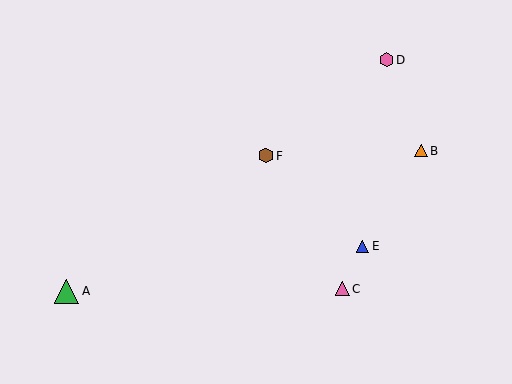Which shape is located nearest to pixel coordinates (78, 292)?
The green triangle (labeled A) at (66, 291) is nearest to that location.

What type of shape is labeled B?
Shape B is an orange triangle.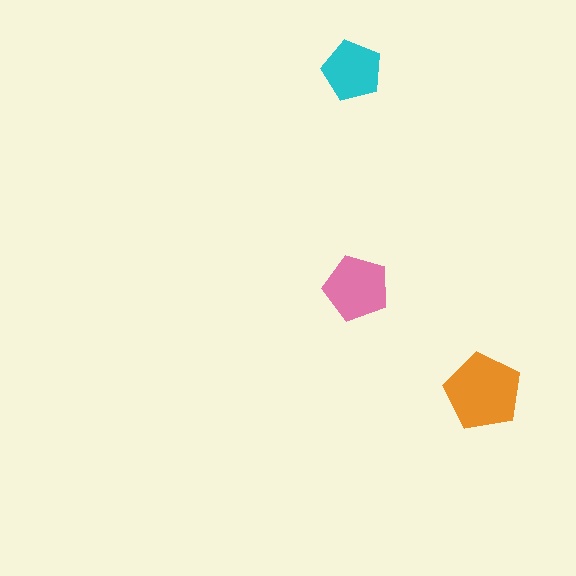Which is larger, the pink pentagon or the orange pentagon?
The orange one.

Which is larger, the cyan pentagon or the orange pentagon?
The orange one.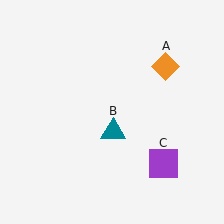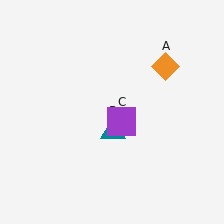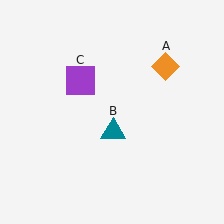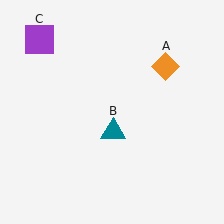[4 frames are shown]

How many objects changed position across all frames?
1 object changed position: purple square (object C).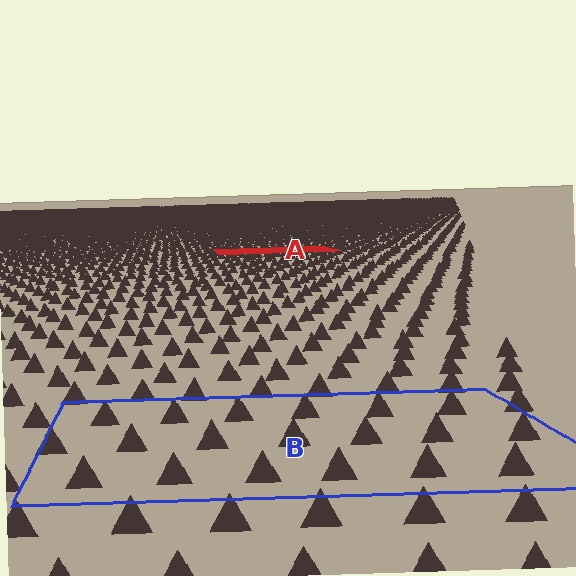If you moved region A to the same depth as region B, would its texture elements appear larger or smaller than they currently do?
They would appear larger. At a closer depth, the same texture elements are projected at a bigger on-screen size.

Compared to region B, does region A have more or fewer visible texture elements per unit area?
Region A has more texture elements per unit area — they are packed more densely because it is farther away.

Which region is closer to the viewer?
Region B is closer. The texture elements there are larger and more spread out.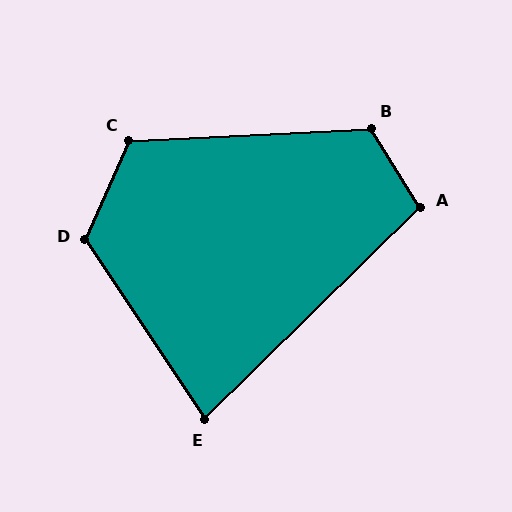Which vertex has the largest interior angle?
D, at approximately 123 degrees.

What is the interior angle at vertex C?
Approximately 117 degrees (obtuse).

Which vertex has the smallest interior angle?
E, at approximately 79 degrees.